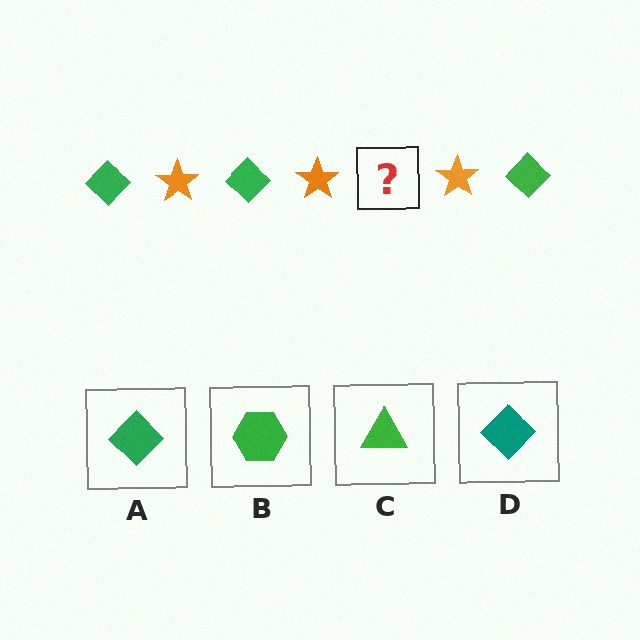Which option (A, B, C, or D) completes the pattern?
A.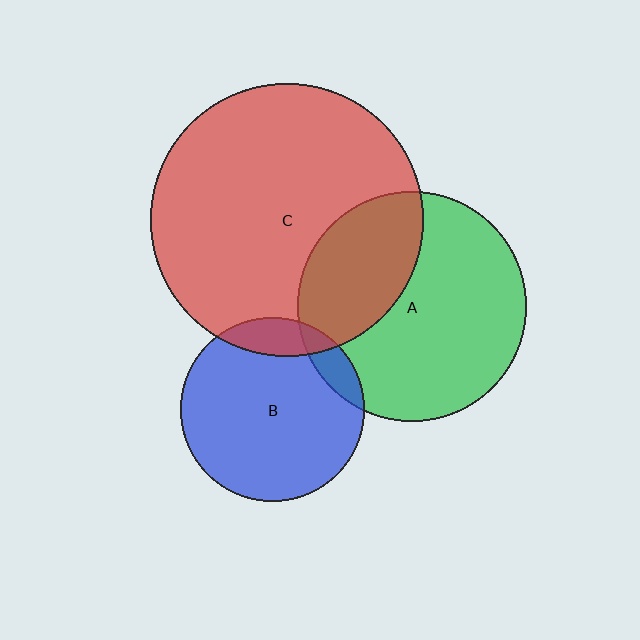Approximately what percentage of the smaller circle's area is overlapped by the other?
Approximately 10%.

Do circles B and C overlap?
Yes.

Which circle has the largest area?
Circle C (red).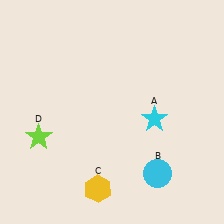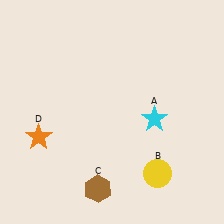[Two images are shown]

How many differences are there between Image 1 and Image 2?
There are 3 differences between the two images.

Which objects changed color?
B changed from cyan to yellow. C changed from yellow to brown. D changed from lime to orange.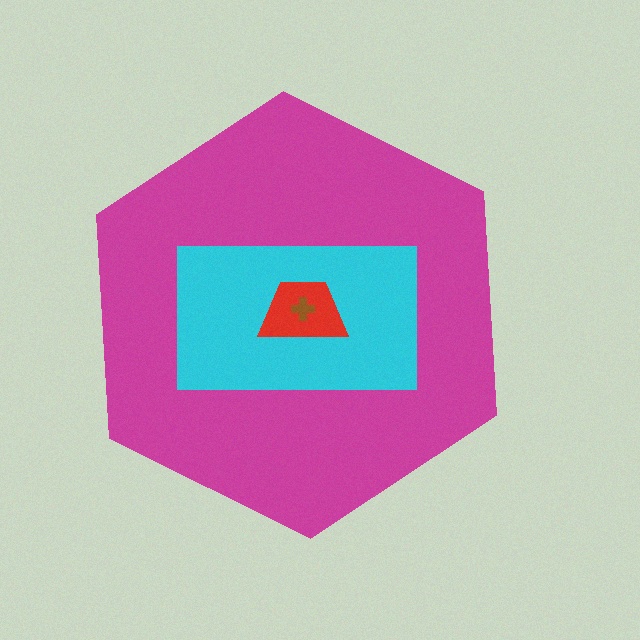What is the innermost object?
The brown cross.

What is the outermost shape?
The magenta hexagon.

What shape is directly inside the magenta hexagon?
The cyan rectangle.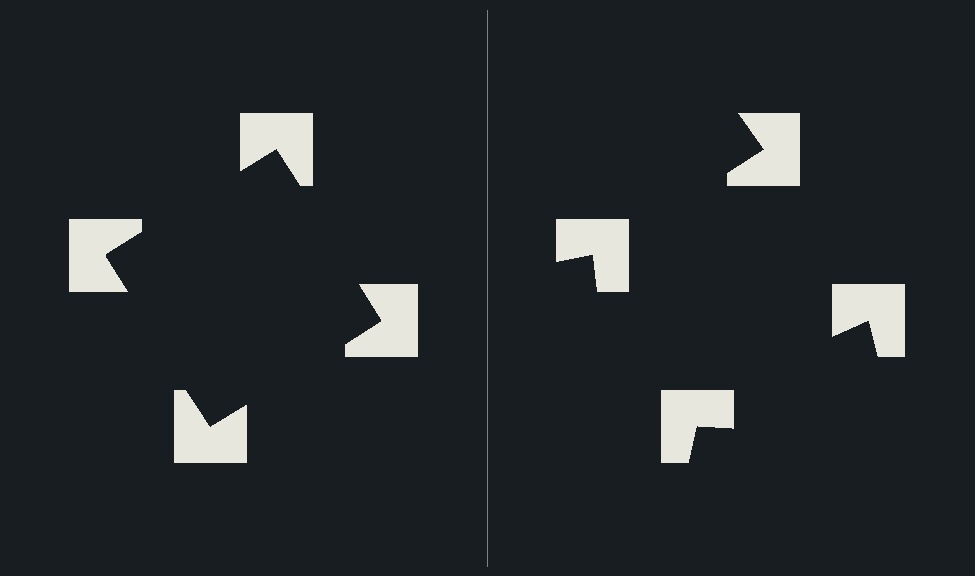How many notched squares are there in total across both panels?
8 — 4 on each side.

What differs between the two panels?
The notched squares are positioned identically on both sides; only the wedge orientations differ. On the left they align to a square; on the right they are misaligned.